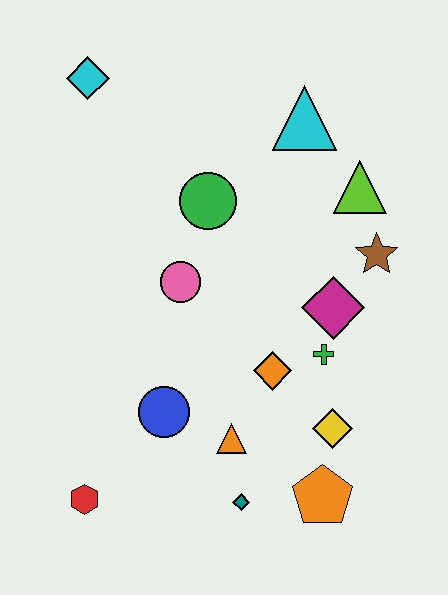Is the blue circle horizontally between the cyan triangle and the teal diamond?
No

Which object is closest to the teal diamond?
The orange triangle is closest to the teal diamond.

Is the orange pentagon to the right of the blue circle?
Yes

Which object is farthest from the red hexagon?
The cyan triangle is farthest from the red hexagon.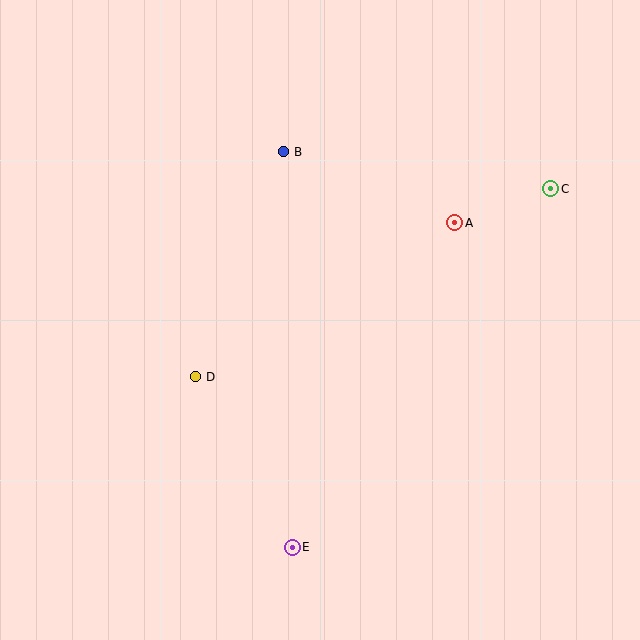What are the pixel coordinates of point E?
Point E is at (292, 547).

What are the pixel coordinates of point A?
Point A is at (455, 223).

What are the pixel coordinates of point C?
Point C is at (551, 189).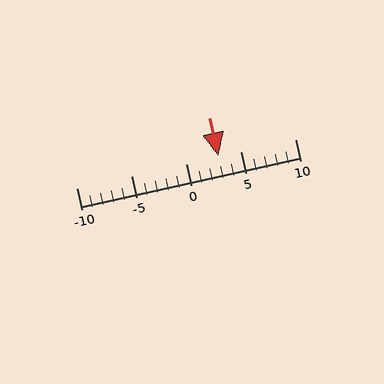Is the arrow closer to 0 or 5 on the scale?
The arrow is closer to 5.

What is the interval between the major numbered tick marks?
The major tick marks are spaced 5 units apart.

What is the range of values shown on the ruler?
The ruler shows values from -10 to 10.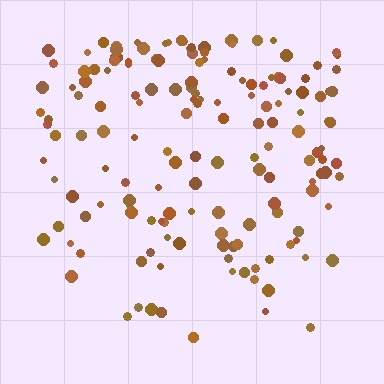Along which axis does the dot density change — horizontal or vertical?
Vertical.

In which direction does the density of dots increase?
From bottom to top, with the top side densest.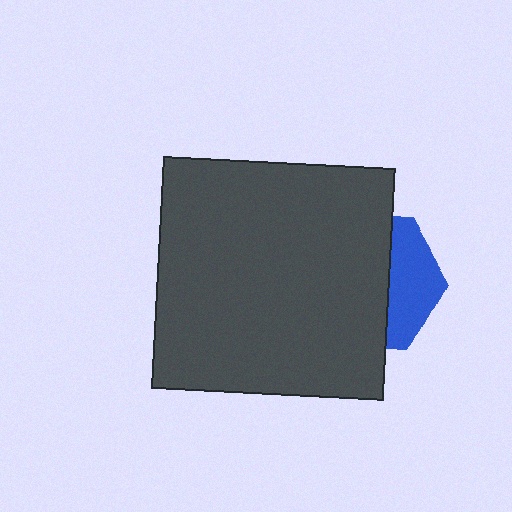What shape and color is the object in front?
The object in front is a dark gray square.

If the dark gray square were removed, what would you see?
You would see the complete blue hexagon.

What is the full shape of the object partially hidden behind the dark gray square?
The partially hidden object is a blue hexagon.